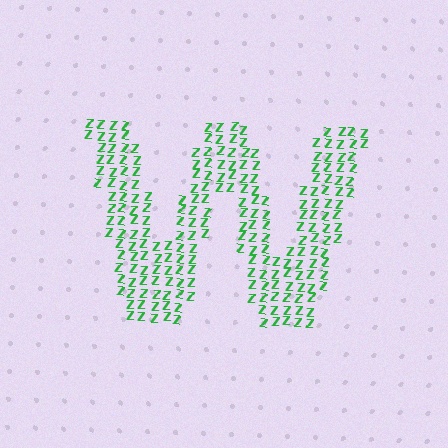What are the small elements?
The small elements are letter Z's.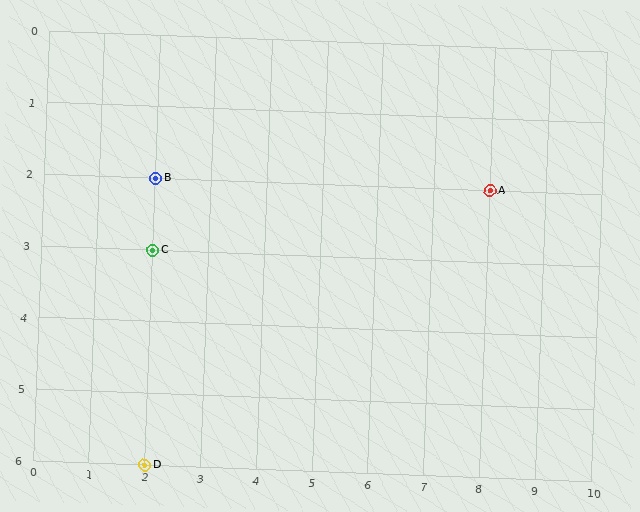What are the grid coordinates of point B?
Point B is at grid coordinates (2, 2).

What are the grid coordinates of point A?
Point A is at grid coordinates (8, 2).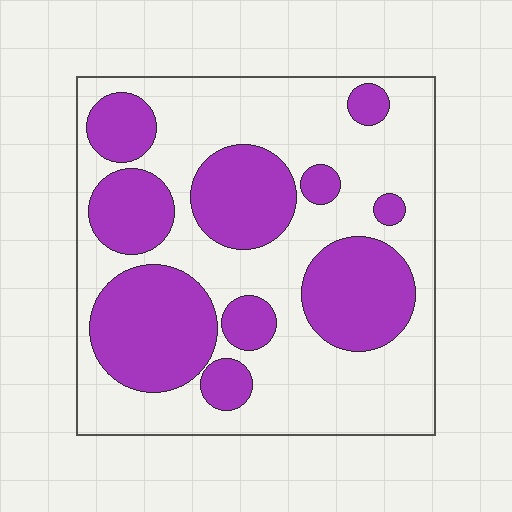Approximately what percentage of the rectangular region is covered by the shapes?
Approximately 40%.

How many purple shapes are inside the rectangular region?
10.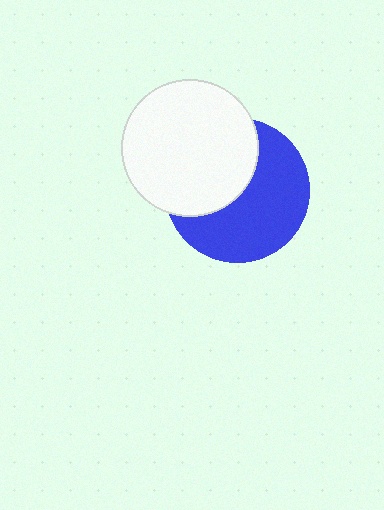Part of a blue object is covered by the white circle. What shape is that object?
It is a circle.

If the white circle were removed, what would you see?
You would see the complete blue circle.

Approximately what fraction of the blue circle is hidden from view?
Roughly 43% of the blue circle is hidden behind the white circle.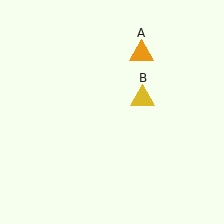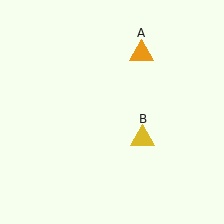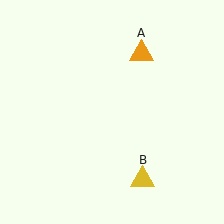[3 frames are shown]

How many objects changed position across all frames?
1 object changed position: yellow triangle (object B).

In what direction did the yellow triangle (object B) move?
The yellow triangle (object B) moved down.